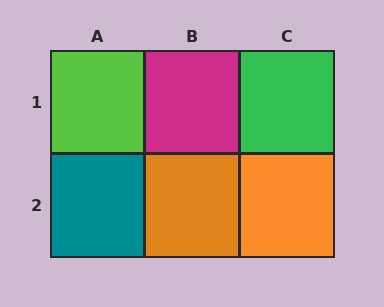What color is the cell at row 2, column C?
Orange.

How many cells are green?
1 cell is green.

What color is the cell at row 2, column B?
Orange.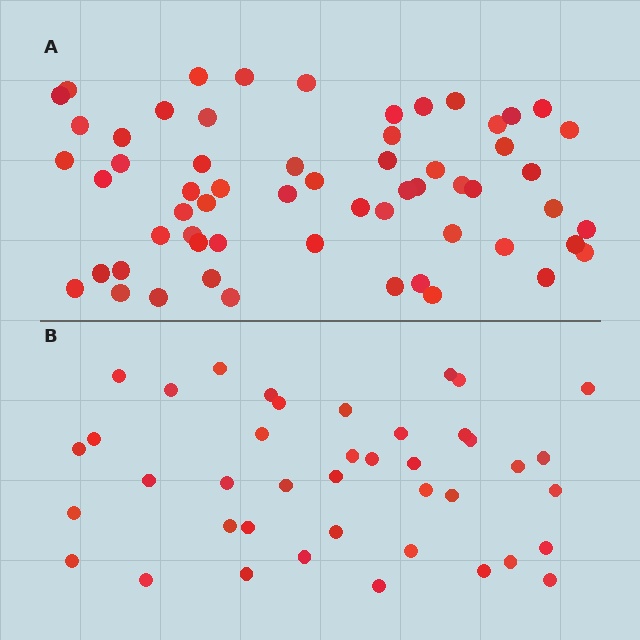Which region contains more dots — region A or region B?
Region A (the top region) has more dots.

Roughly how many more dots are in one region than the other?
Region A has approximately 20 more dots than region B.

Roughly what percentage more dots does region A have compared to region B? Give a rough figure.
About 45% more.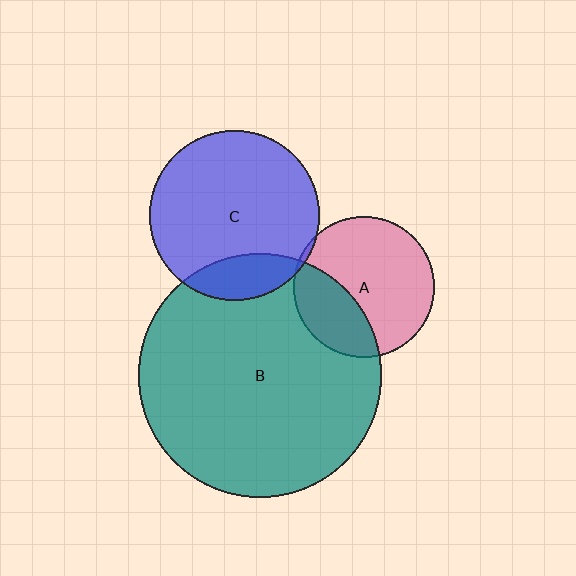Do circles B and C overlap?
Yes.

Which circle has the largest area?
Circle B (teal).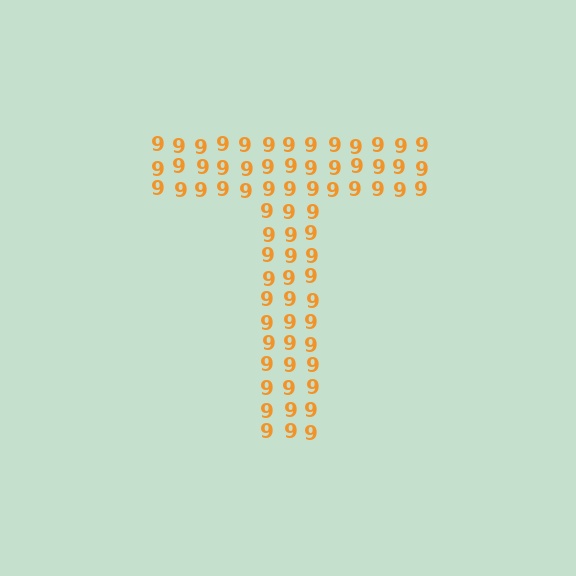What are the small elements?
The small elements are digit 9's.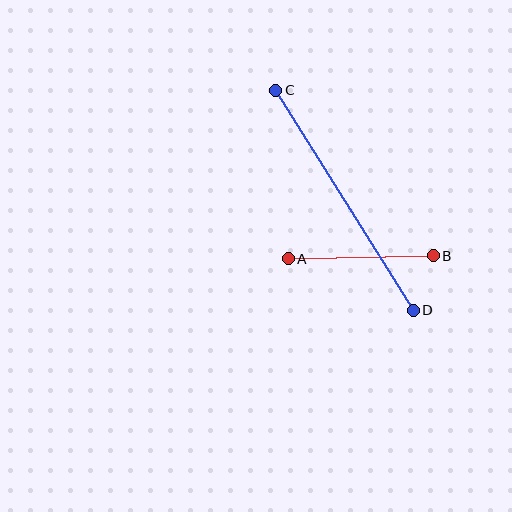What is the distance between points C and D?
The distance is approximately 260 pixels.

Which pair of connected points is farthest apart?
Points C and D are farthest apart.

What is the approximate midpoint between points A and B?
The midpoint is at approximately (361, 257) pixels.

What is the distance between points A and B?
The distance is approximately 145 pixels.